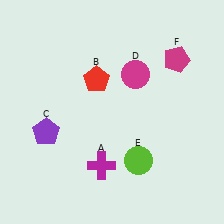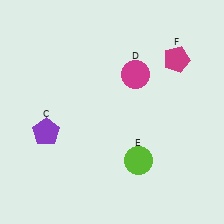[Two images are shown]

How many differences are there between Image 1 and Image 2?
There are 2 differences between the two images.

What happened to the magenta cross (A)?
The magenta cross (A) was removed in Image 2. It was in the bottom-left area of Image 1.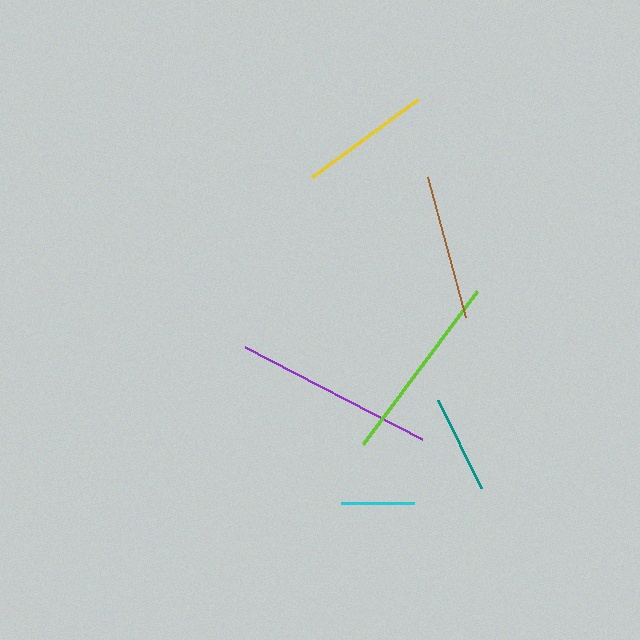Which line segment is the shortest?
The cyan line is the shortest at approximately 73 pixels.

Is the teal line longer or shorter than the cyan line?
The teal line is longer than the cyan line.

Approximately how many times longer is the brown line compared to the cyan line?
The brown line is approximately 2.0 times the length of the cyan line.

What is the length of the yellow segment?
The yellow segment is approximately 132 pixels long.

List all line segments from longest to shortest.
From longest to shortest: purple, lime, brown, yellow, teal, cyan.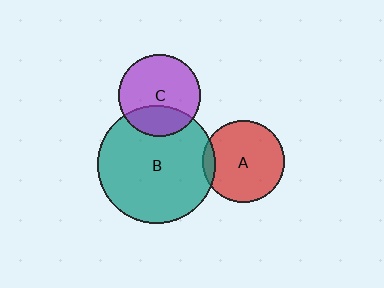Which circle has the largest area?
Circle B (teal).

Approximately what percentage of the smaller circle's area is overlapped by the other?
Approximately 30%.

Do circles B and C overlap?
Yes.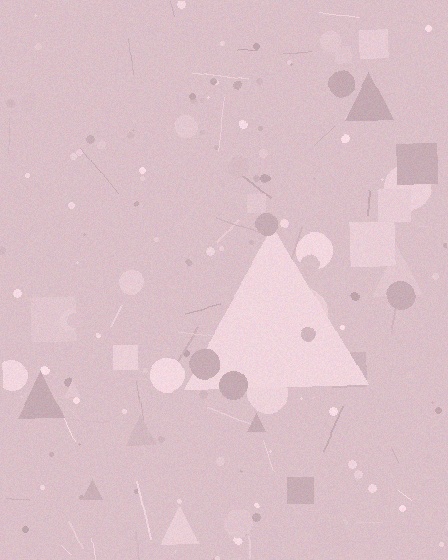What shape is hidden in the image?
A triangle is hidden in the image.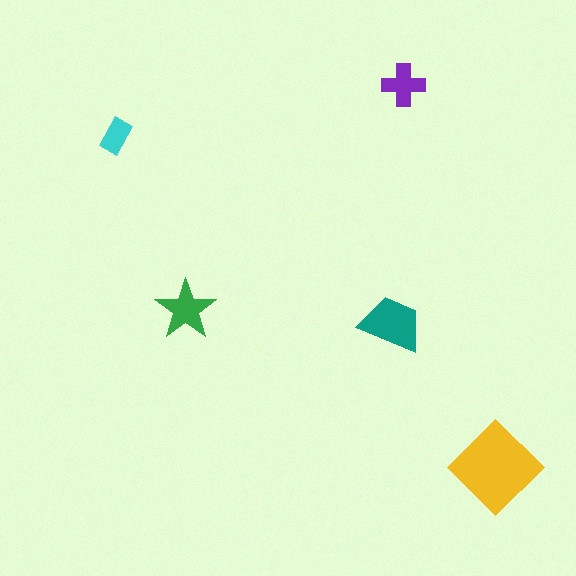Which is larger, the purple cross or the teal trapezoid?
The teal trapezoid.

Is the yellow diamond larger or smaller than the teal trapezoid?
Larger.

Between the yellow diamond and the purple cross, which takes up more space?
The yellow diamond.